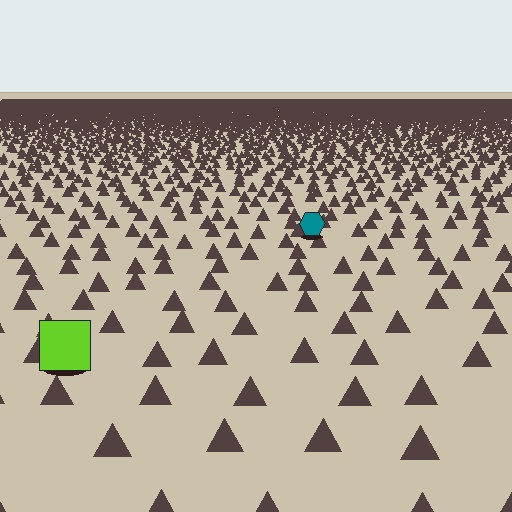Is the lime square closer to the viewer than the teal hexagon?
Yes. The lime square is closer — you can tell from the texture gradient: the ground texture is coarser near it.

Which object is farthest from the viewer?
The teal hexagon is farthest from the viewer. It appears smaller and the ground texture around it is denser.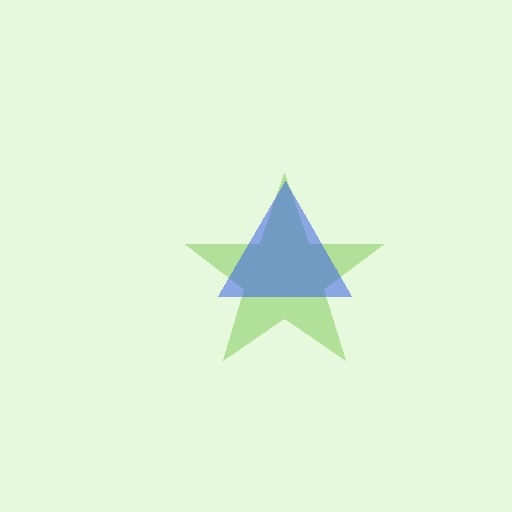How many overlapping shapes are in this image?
There are 2 overlapping shapes in the image.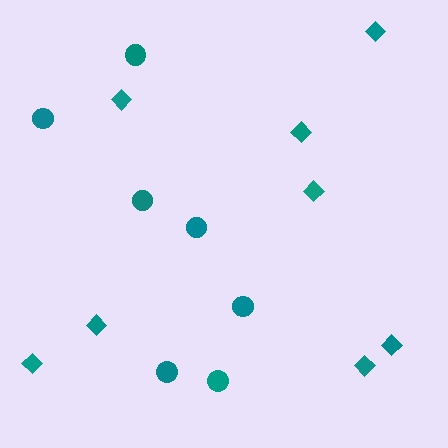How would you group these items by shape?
There are 2 groups: one group of diamonds (8) and one group of circles (7).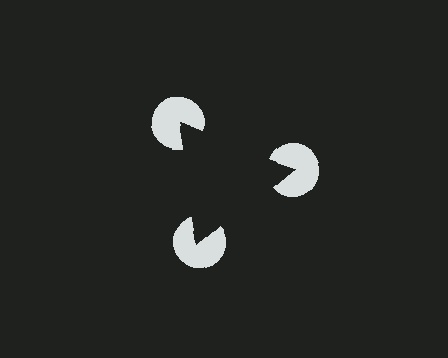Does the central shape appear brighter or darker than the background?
It typically appears slightly darker than the background, even though no actual brightness change is drawn.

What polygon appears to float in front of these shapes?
An illusory triangle — its edges are inferred from the aligned wedge cuts in the pac-man discs, not physically drawn.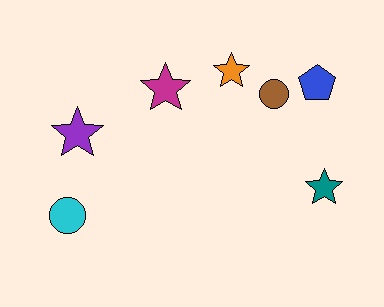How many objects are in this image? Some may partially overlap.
There are 7 objects.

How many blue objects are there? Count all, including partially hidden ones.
There is 1 blue object.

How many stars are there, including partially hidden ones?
There are 4 stars.